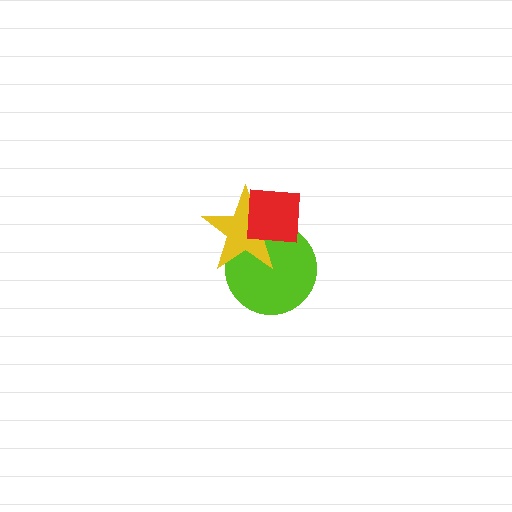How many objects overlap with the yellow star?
2 objects overlap with the yellow star.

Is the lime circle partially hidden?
Yes, it is partially covered by another shape.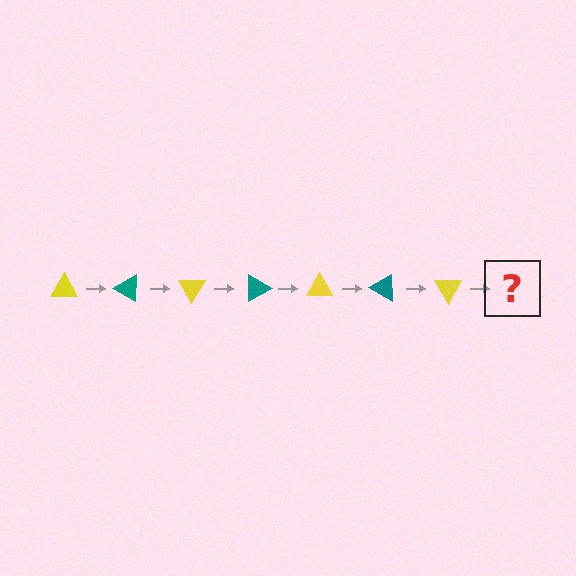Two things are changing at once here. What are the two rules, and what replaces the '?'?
The two rules are that it rotates 30 degrees each step and the color cycles through yellow and teal. The '?' should be a teal triangle, rotated 210 degrees from the start.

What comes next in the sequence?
The next element should be a teal triangle, rotated 210 degrees from the start.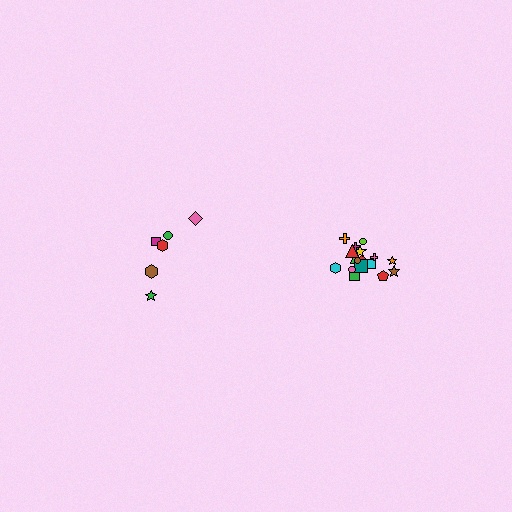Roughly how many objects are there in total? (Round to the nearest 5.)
Roughly 25 objects in total.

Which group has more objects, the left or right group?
The right group.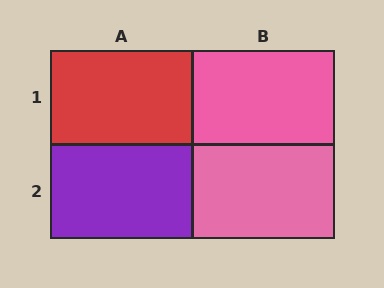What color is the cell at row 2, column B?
Pink.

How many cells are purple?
1 cell is purple.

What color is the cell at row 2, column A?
Purple.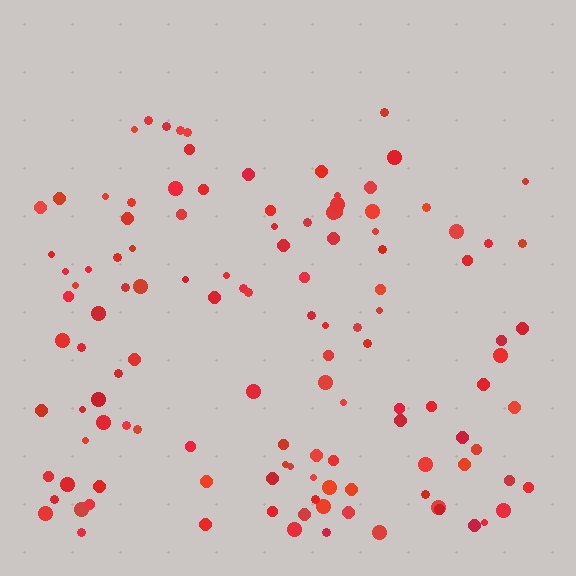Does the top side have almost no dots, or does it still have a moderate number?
Still a moderate number, just noticeably fewer than the bottom.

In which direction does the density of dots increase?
From top to bottom, with the bottom side densest.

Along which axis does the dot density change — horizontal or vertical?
Vertical.